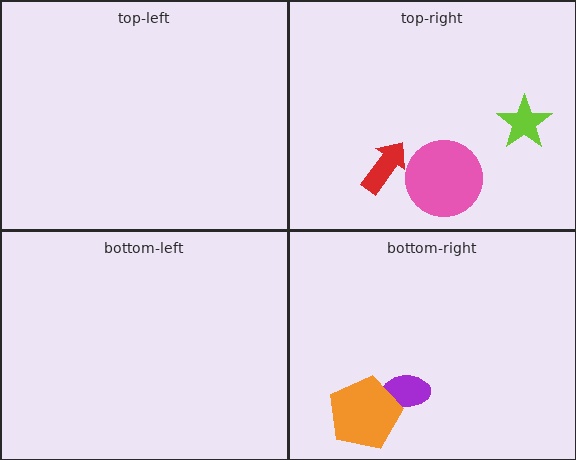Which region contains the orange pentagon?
The bottom-right region.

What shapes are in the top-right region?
The lime star, the pink circle, the red arrow.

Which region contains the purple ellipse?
The bottom-right region.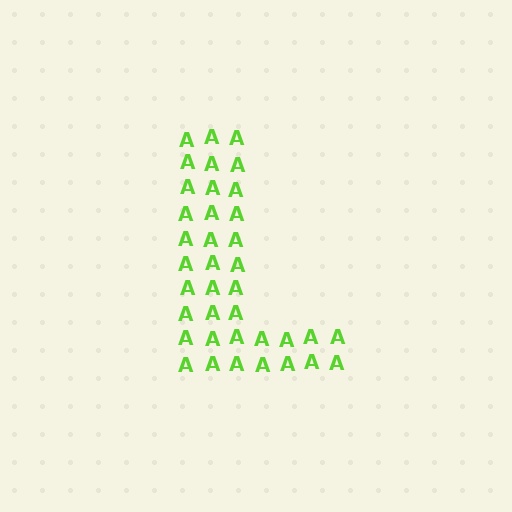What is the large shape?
The large shape is the letter L.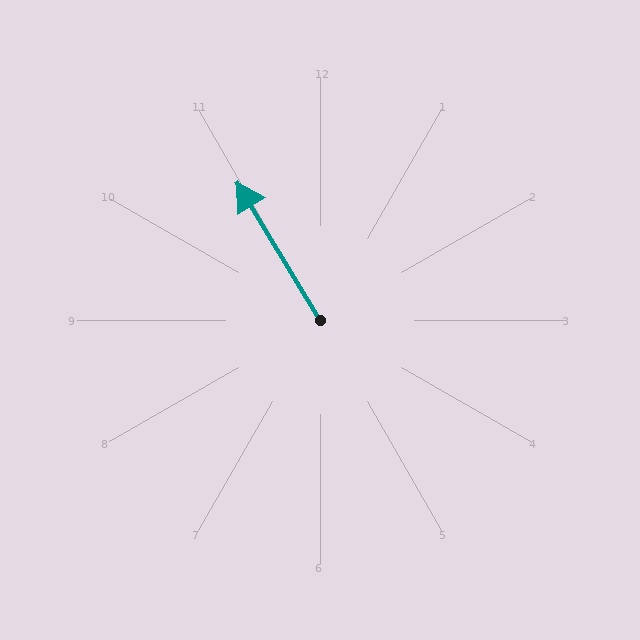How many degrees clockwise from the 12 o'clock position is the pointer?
Approximately 329 degrees.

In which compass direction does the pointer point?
Northwest.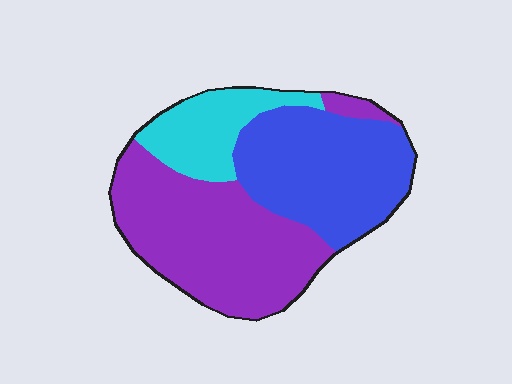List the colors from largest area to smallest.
From largest to smallest: purple, blue, cyan.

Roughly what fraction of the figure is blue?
Blue takes up about three eighths (3/8) of the figure.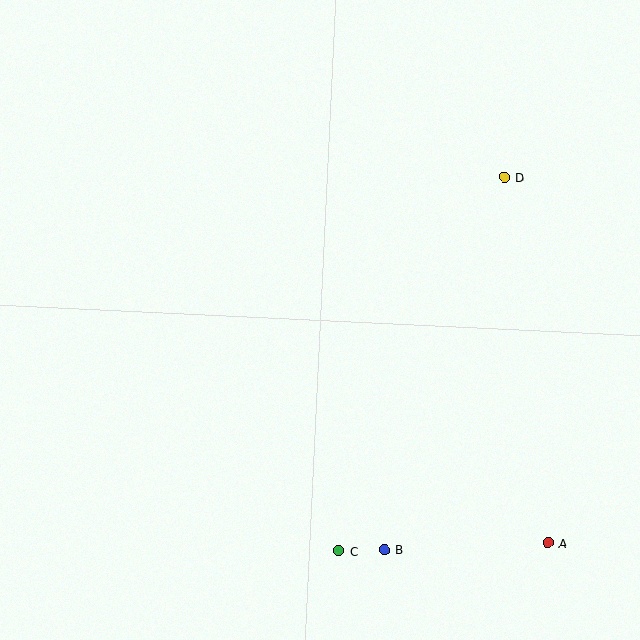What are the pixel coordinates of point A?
Point A is at (548, 543).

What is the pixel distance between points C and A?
The distance between C and A is 209 pixels.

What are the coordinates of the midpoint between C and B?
The midpoint between C and B is at (361, 550).